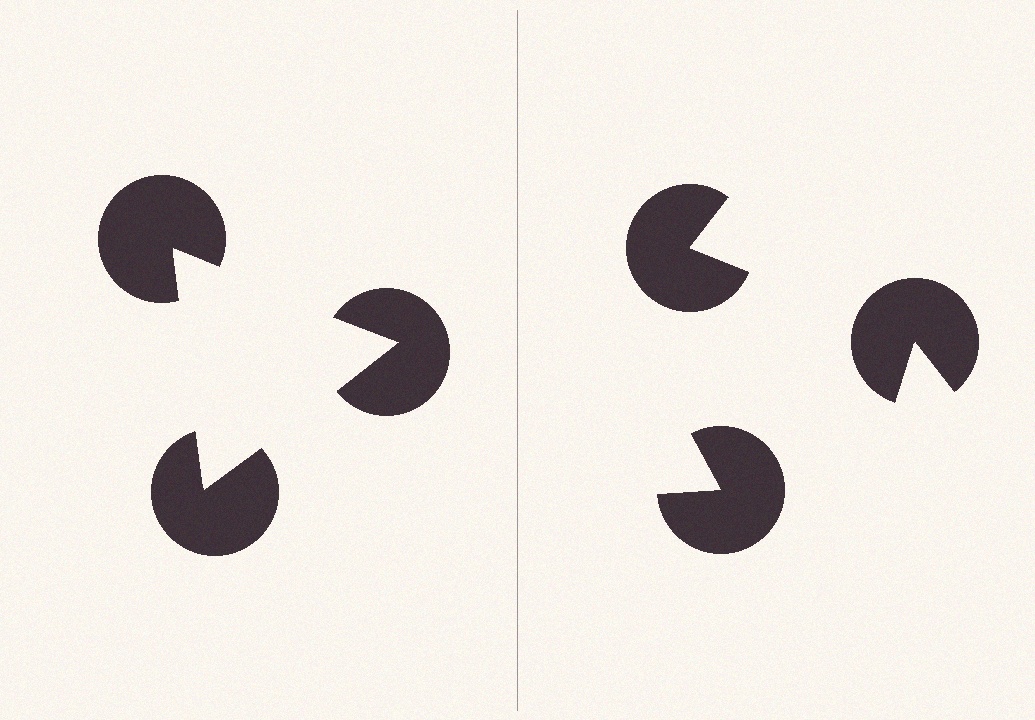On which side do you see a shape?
An illusory triangle appears on the left side. On the right side the wedge cuts are rotated, so no coherent shape forms.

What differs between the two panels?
The pac-man discs are positioned identically on both sides; only the wedge orientations differ. On the left they align to a triangle; on the right they are misaligned.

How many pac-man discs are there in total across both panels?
6 — 3 on each side.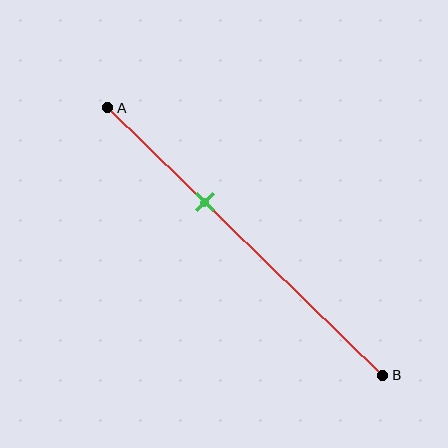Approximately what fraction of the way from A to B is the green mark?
The green mark is approximately 35% of the way from A to B.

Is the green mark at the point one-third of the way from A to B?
Yes, the mark is approximately at the one-third point.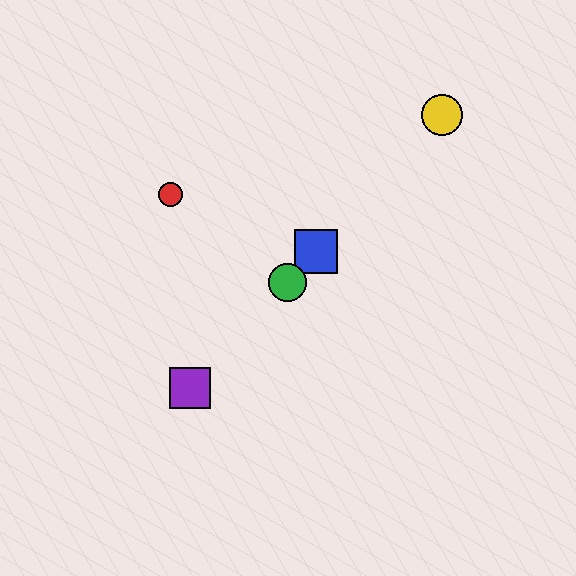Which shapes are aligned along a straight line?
The blue square, the green circle, the yellow circle, the purple square are aligned along a straight line.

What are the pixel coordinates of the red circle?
The red circle is at (170, 195).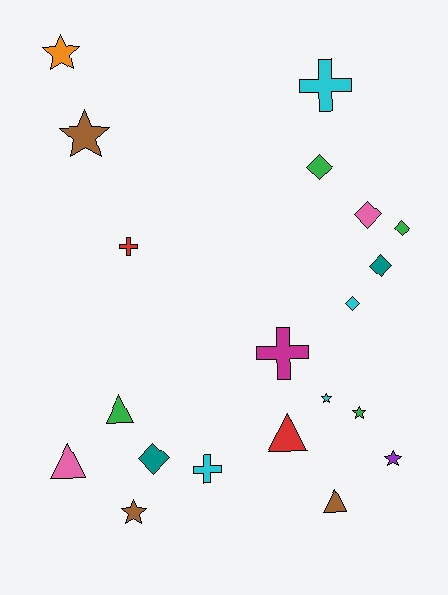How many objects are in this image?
There are 20 objects.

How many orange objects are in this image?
There is 1 orange object.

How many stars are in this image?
There are 6 stars.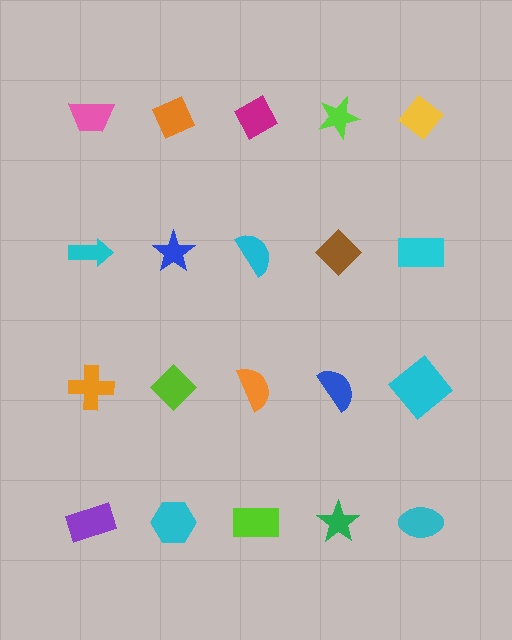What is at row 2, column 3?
A cyan semicircle.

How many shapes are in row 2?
5 shapes.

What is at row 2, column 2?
A blue star.